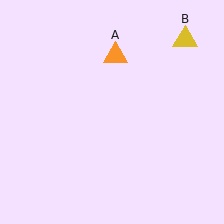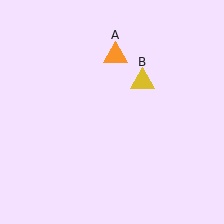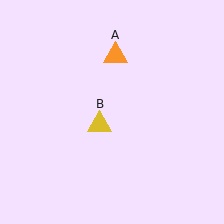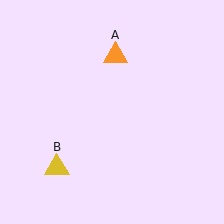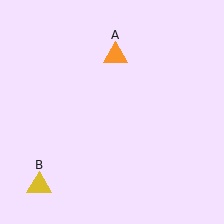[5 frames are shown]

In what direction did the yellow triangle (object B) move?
The yellow triangle (object B) moved down and to the left.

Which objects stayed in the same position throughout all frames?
Orange triangle (object A) remained stationary.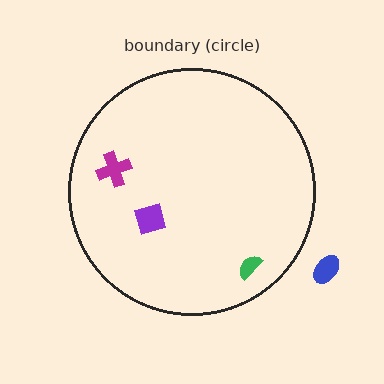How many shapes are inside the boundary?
3 inside, 1 outside.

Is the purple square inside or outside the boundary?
Inside.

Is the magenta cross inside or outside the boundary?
Inside.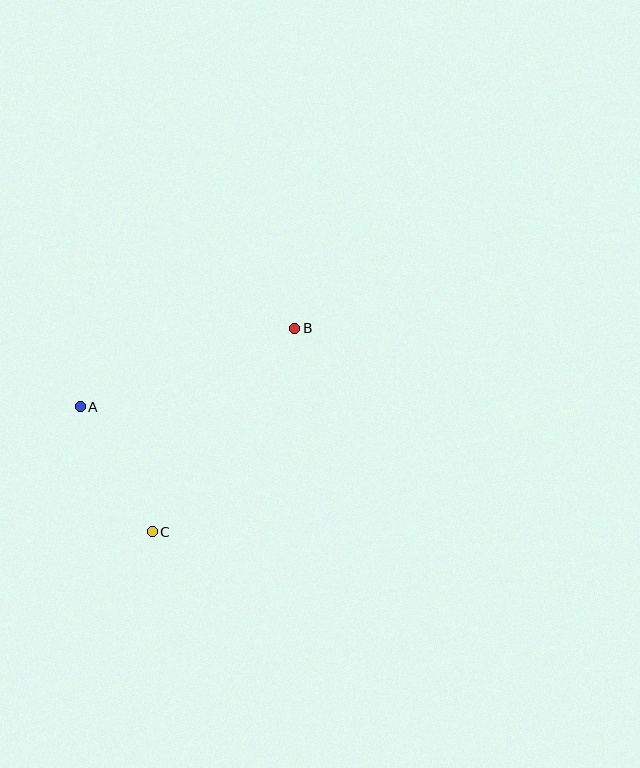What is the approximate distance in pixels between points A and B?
The distance between A and B is approximately 228 pixels.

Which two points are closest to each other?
Points A and C are closest to each other.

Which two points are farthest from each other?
Points B and C are farthest from each other.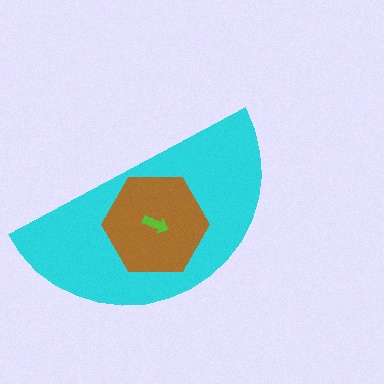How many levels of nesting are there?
3.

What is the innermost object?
The lime arrow.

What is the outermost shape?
The cyan semicircle.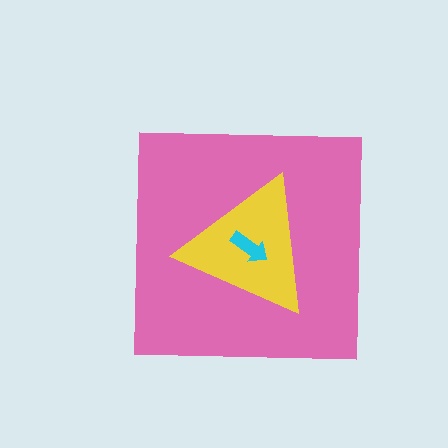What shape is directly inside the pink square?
The yellow triangle.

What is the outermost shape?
The pink square.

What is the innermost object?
The cyan arrow.